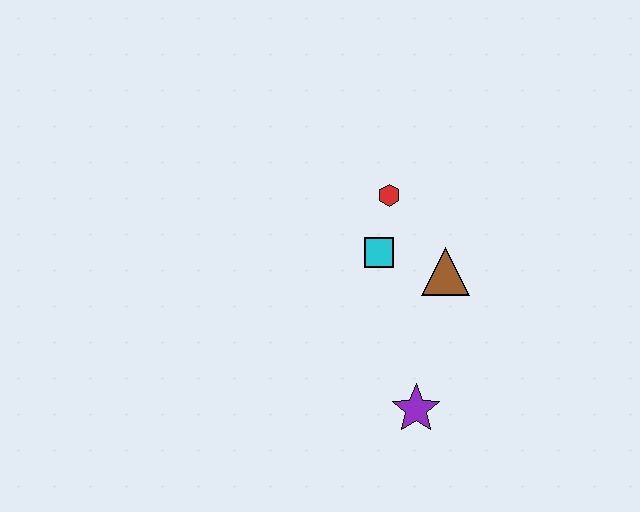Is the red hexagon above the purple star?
Yes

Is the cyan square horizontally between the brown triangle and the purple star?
No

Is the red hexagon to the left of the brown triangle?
Yes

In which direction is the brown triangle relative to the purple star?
The brown triangle is above the purple star.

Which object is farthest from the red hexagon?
The purple star is farthest from the red hexagon.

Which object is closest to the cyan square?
The red hexagon is closest to the cyan square.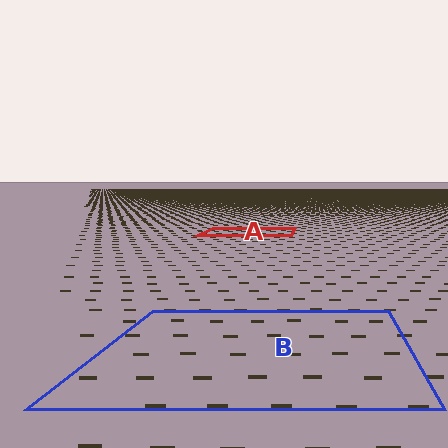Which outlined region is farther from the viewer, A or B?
Region A is farther from the viewer — the texture elements inside it appear smaller and more densely packed.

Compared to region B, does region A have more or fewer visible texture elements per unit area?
Region A has more texture elements per unit area — they are packed more densely because it is farther away.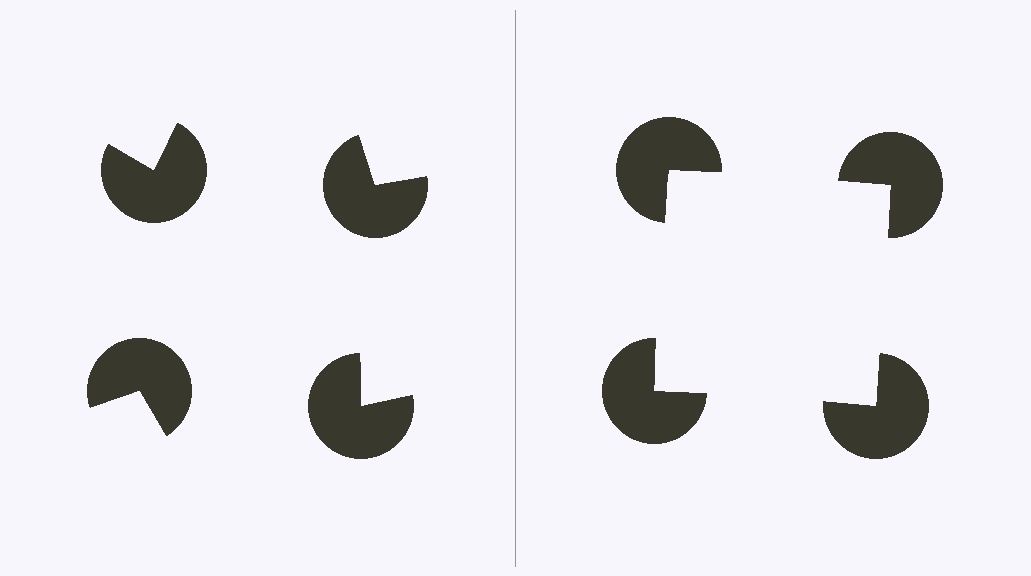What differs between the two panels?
The pac-man discs are positioned identically on both sides; only the wedge orientations differ. On the right they align to a square; on the left they are misaligned.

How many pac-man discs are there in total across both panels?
8 — 4 on each side.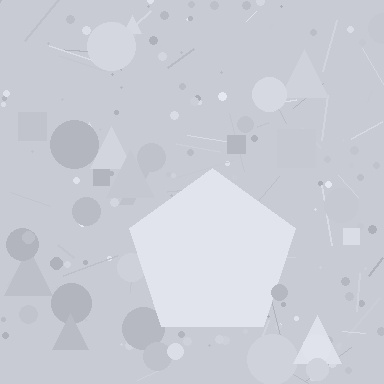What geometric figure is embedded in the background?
A pentagon is embedded in the background.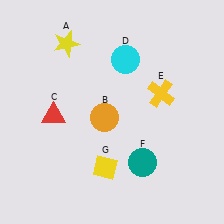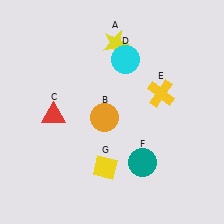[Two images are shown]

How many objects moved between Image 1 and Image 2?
1 object moved between the two images.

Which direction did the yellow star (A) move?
The yellow star (A) moved right.